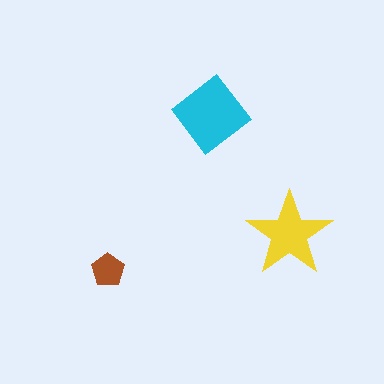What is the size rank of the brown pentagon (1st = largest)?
3rd.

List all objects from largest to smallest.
The cyan diamond, the yellow star, the brown pentagon.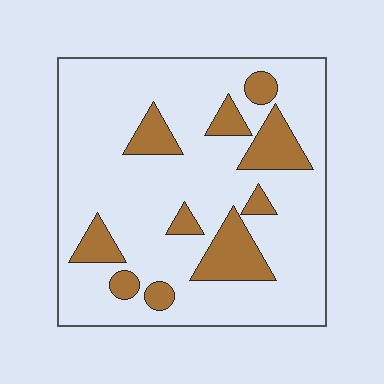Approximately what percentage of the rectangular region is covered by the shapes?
Approximately 20%.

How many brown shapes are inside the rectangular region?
10.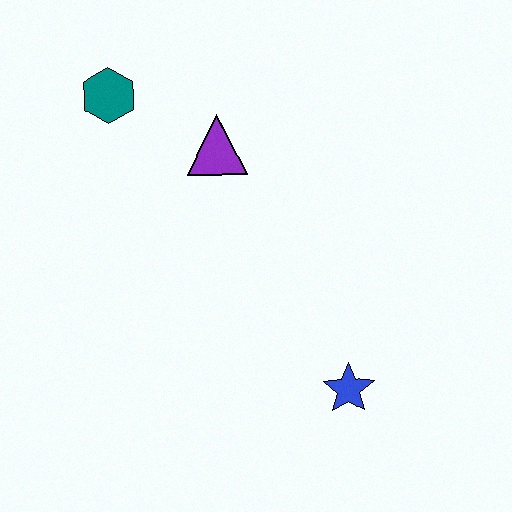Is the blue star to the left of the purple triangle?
No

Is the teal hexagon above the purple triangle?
Yes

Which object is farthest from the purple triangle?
The blue star is farthest from the purple triangle.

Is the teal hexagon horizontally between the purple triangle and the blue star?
No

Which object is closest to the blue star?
The purple triangle is closest to the blue star.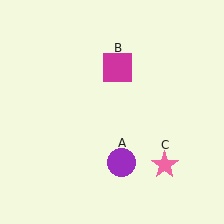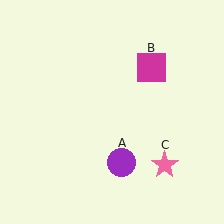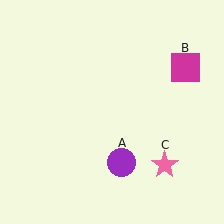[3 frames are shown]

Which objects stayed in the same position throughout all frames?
Purple circle (object A) and pink star (object C) remained stationary.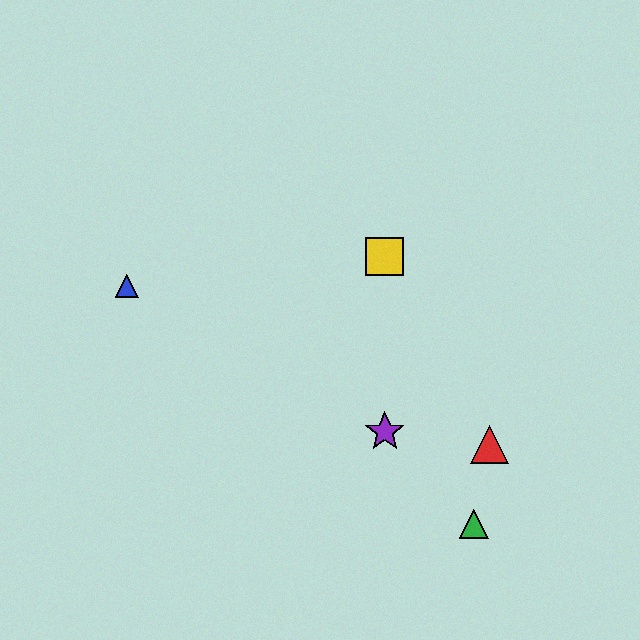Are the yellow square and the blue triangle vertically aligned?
No, the yellow square is at x≈385 and the blue triangle is at x≈127.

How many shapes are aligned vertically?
2 shapes (the yellow square, the purple star) are aligned vertically.